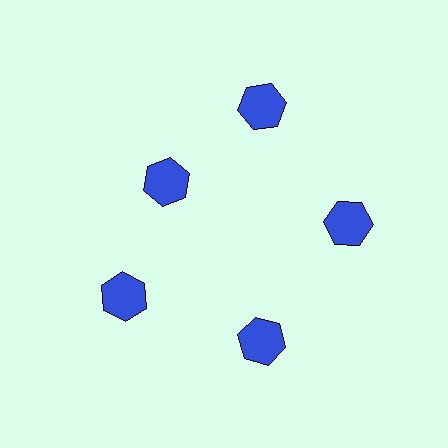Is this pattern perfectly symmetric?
No. The 5 blue hexagons are arranged in a ring, but one element near the 10 o'clock position is pulled inward toward the center, breaking the 5-fold rotational symmetry.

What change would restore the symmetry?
The symmetry would be restored by moving it outward, back onto the ring so that all 5 hexagons sit at equal angles and equal distance from the center.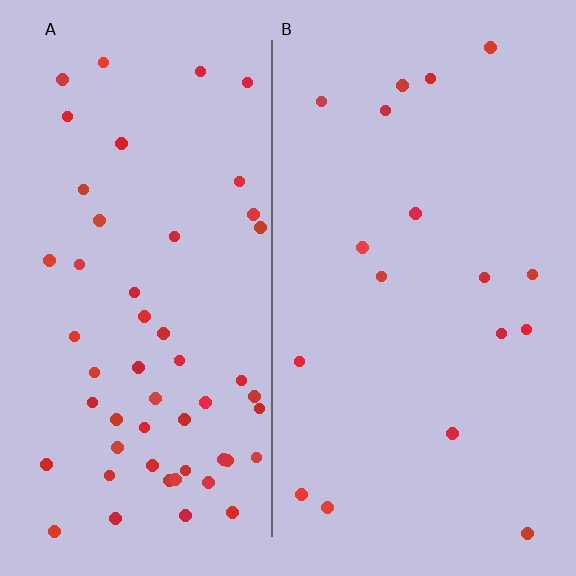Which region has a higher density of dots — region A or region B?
A (the left).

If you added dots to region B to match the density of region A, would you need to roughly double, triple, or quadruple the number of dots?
Approximately triple.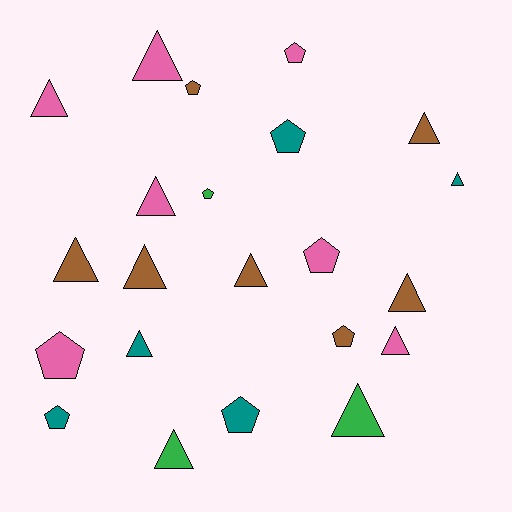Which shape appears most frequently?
Triangle, with 13 objects.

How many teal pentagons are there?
There are 3 teal pentagons.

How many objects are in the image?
There are 22 objects.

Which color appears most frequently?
Pink, with 7 objects.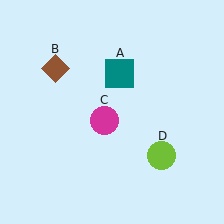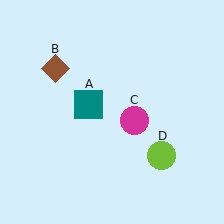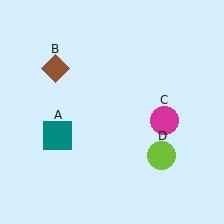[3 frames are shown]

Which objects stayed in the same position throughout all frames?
Brown diamond (object B) and lime circle (object D) remained stationary.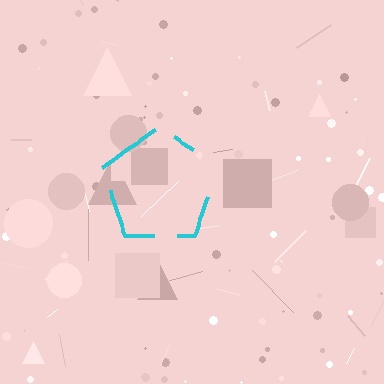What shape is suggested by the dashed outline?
The dashed outline suggests a pentagon.